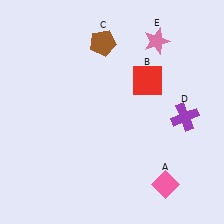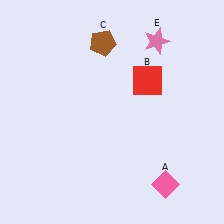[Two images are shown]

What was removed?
The purple cross (D) was removed in Image 2.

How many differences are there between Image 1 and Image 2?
There is 1 difference between the two images.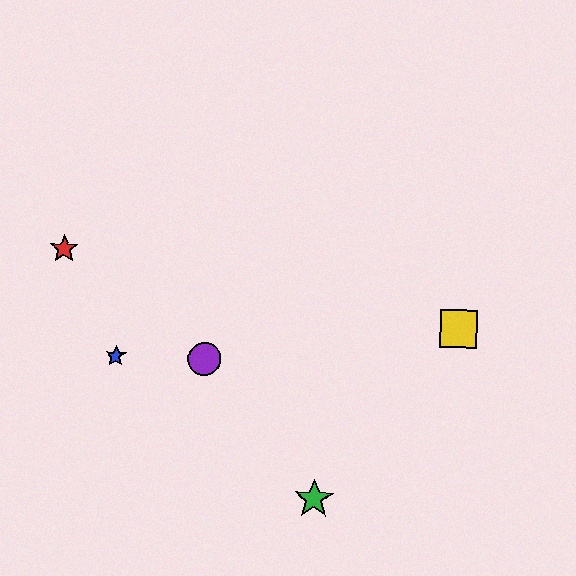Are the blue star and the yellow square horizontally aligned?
No, the blue star is at y≈356 and the yellow square is at y≈329.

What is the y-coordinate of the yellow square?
The yellow square is at y≈329.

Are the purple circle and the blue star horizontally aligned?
Yes, both are at y≈359.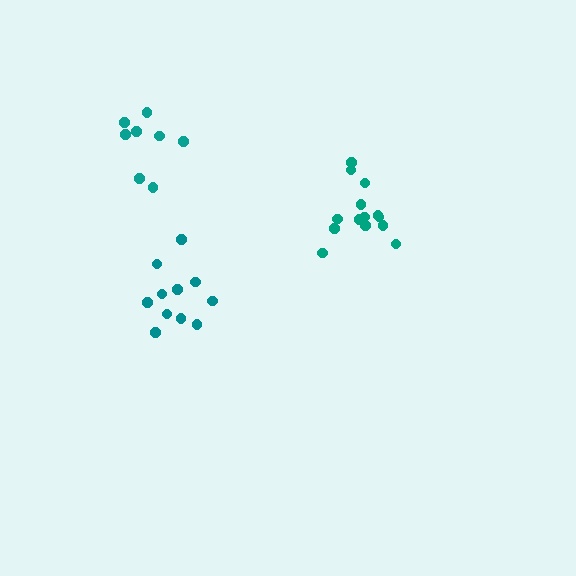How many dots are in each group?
Group 1: 14 dots, Group 2: 11 dots, Group 3: 8 dots (33 total).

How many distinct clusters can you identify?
There are 3 distinct clusters.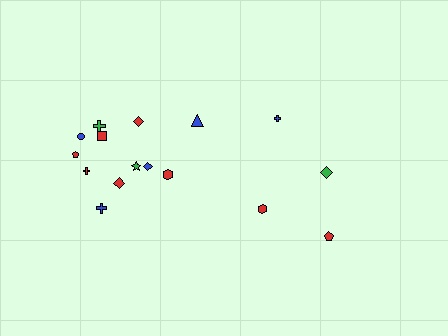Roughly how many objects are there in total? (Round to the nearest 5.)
Roughly 15 objects in total.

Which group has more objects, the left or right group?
The left group.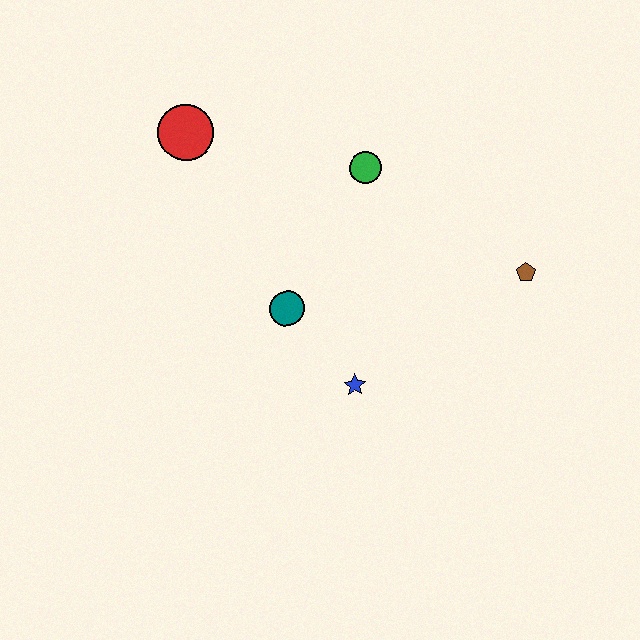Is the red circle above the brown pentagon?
Yes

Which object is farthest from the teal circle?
The brown pentagon is farthest from the teal circle.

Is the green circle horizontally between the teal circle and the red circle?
No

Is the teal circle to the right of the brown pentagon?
No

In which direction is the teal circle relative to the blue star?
The teal circle is above the blue star.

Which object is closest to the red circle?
The green circle is closest to the red circle.